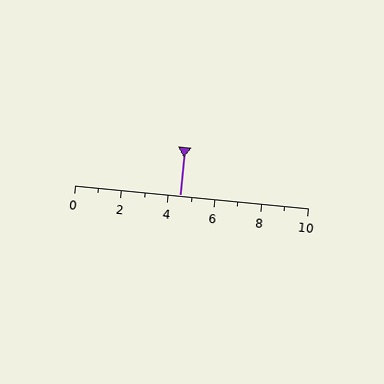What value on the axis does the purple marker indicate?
The marker indicates approximately 4.5.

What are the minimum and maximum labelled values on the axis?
The axis runs from 0 to 10.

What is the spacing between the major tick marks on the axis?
The major ticks are spaced 2 apart.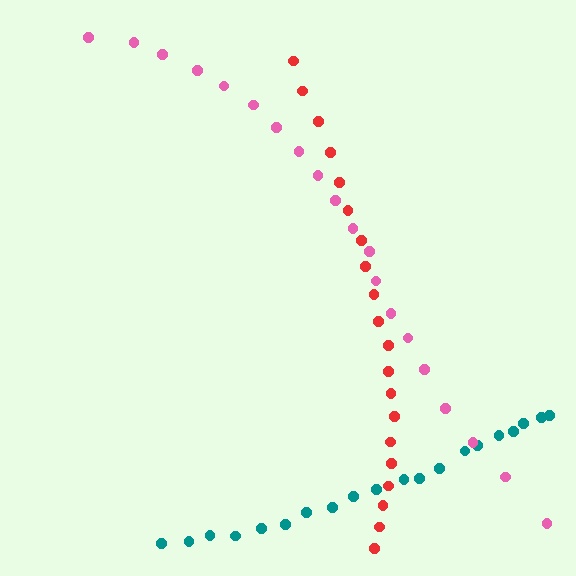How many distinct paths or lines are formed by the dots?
There are 3 distinct paths.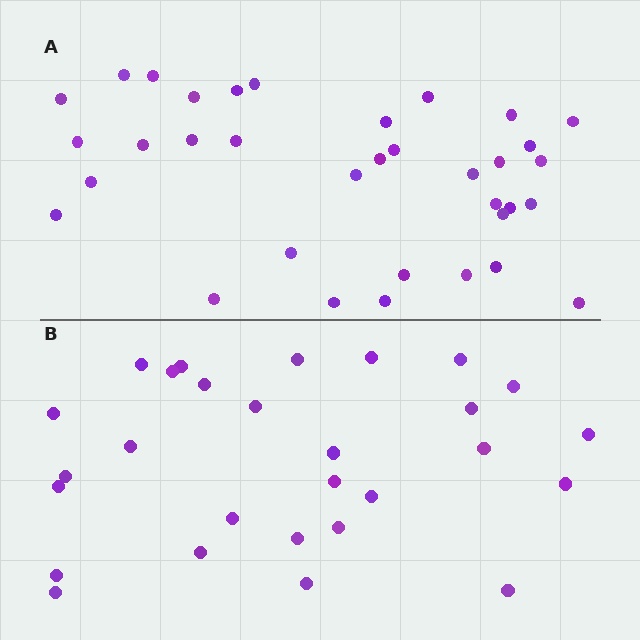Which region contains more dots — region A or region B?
Region A (the top region) has more dots.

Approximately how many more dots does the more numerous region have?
Region A has roughly 8 or so more dots than region B.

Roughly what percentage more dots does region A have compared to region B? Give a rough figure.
About 25% more.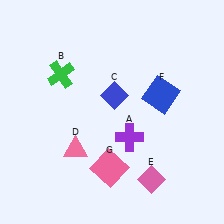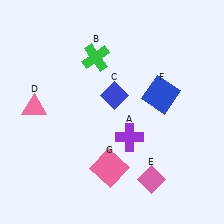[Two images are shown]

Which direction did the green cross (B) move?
The green cross (B) moved right.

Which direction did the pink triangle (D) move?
The pink triangle (D) moved up.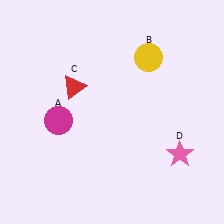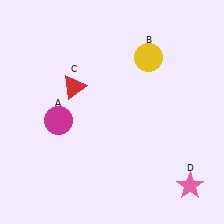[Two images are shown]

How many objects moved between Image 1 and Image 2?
1 object moved between the two images.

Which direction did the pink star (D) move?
The pink star (D) moved down.